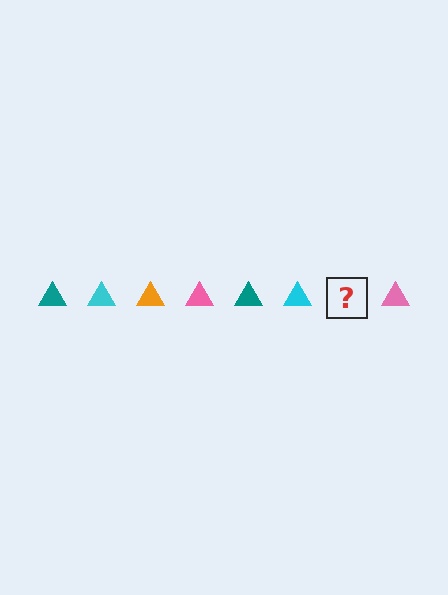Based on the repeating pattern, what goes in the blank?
The blank should be an orange triangle.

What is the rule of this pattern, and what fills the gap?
The rule is that the pattern cycles through teal, cyan, orange, pink triangles. The gap should be filled with an orange triangle.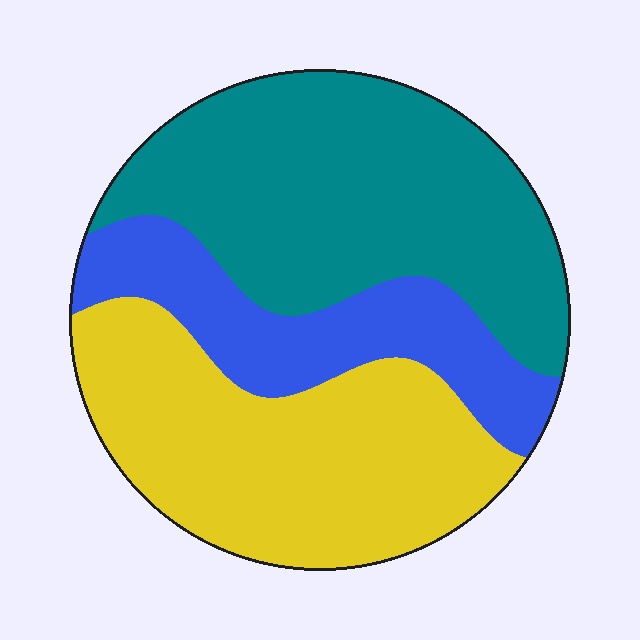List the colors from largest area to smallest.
From largest to smallest: teal, yellow, blue.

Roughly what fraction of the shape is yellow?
Yellow takes up about three eighths (3/8) of the shape.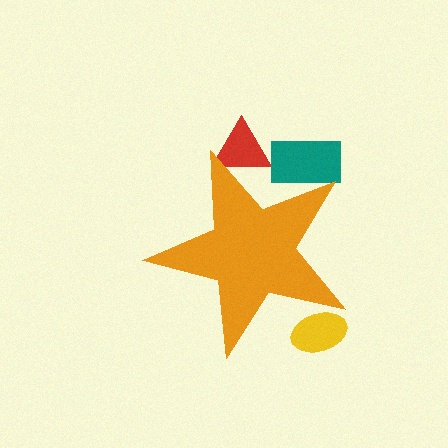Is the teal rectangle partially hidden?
Yes, the teal rectangle is partially hidden behind the orange star.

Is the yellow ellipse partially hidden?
Yes, the yellow ellipse is partially hidden behind the orange star.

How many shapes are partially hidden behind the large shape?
3 shapes are partially hidden.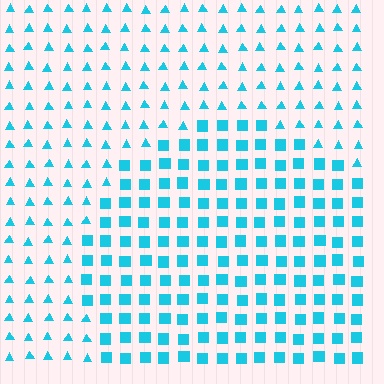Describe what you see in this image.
The image is filled with small cyan elements arranged in a uniform grid. A circle-shaped region contains squares, while the surrounding area contains triangles. The boundary is defined purely by the change in element shape.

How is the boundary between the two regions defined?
The boundary is defined by a change in element shape: squares inside vs. triangles outside. All elements share the same color and spacing.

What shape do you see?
I see a circle.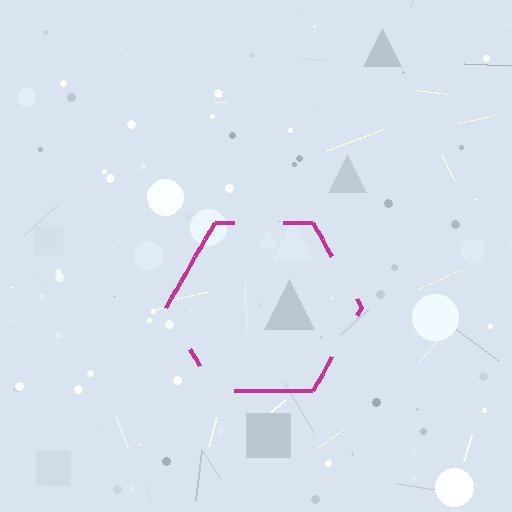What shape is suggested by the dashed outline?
The dashed outline suggests a hexagon.